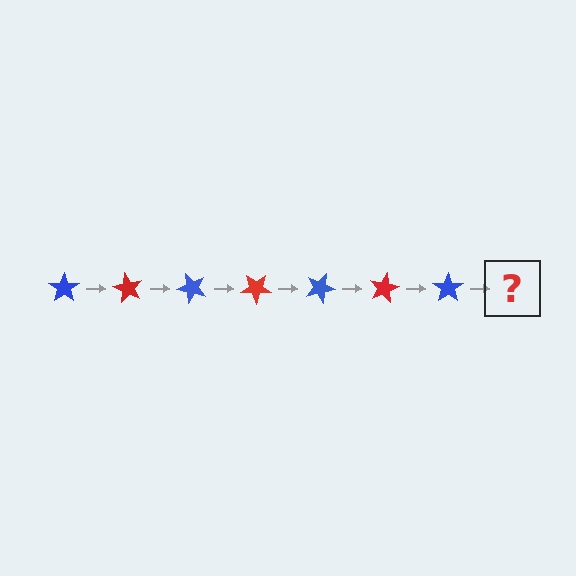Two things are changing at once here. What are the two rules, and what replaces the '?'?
The two rules are that it rotates 60 degrees each step and the color cycles through blue and red. The '?' should be a red star, rotated 420 degrees from the start.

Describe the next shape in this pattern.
It should be a red star, rotated 420 degrees from the start.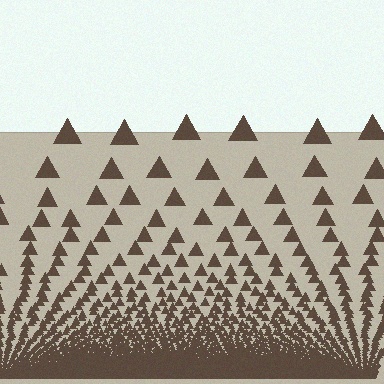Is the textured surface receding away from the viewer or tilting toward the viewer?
The surface appears to tilt toward the viewer. Texture elements get larger and sparser toward the top.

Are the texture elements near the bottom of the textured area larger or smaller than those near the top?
Smaller. The gradient is inverted — elements near the bottom are smaller and denser.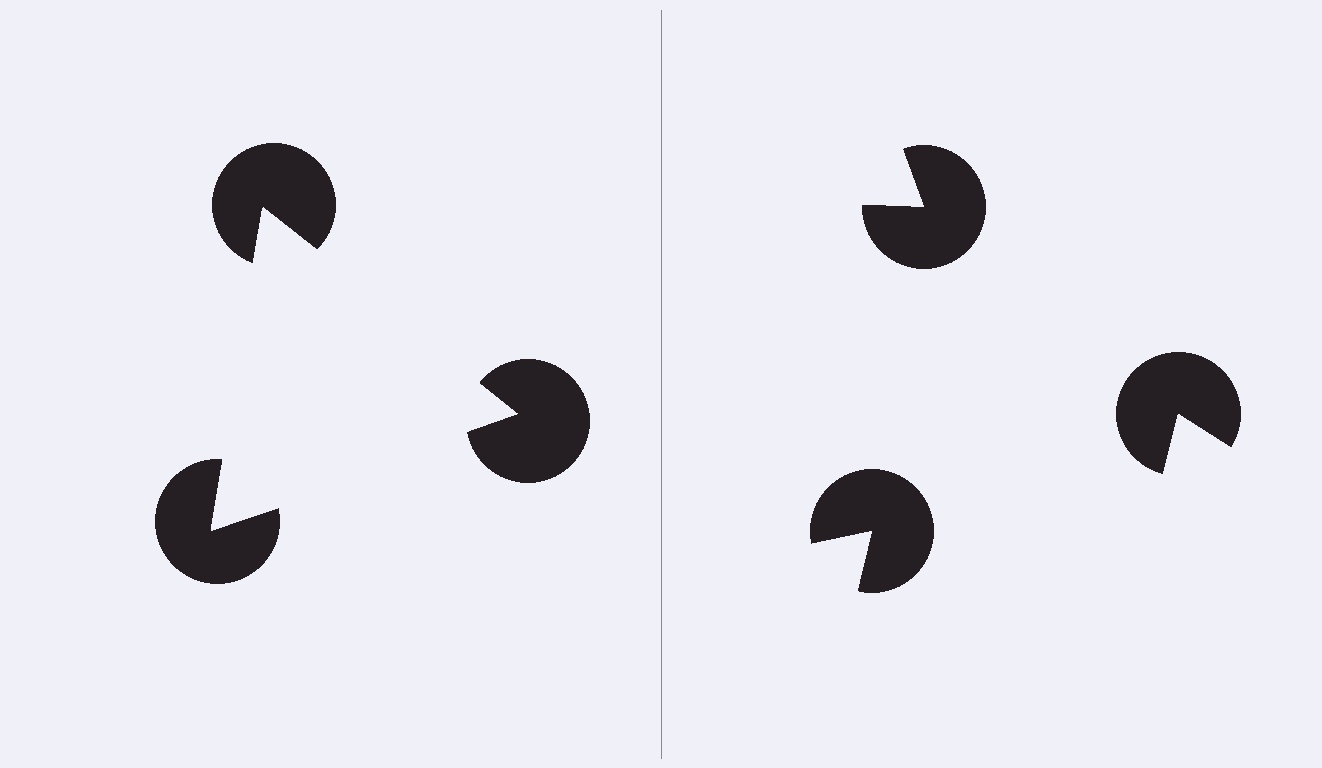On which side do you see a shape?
An illusory triangle appears on the left side. On the right side the wedge cuts are rotated, so no coherent shape forms.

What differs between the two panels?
The pac-man discs are positioned identically on both sides; only the wedge orientations differ. On the left they align to a triangle; on the right they are misaligned.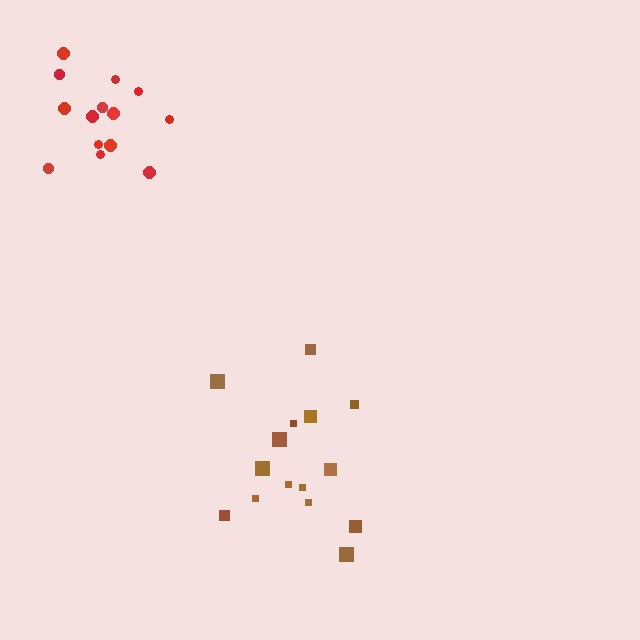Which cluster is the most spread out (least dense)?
Brown.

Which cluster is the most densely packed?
Red.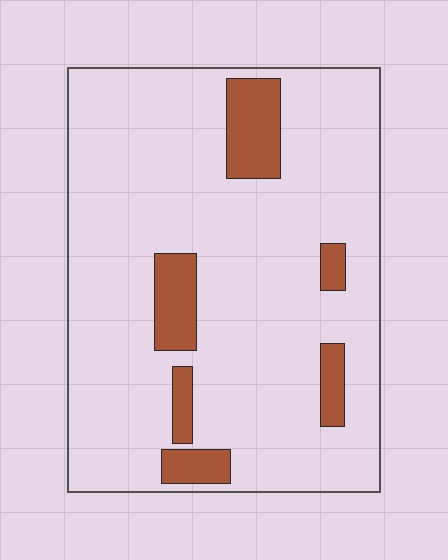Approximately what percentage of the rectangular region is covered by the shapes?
Approximately 15%.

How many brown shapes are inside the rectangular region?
6.